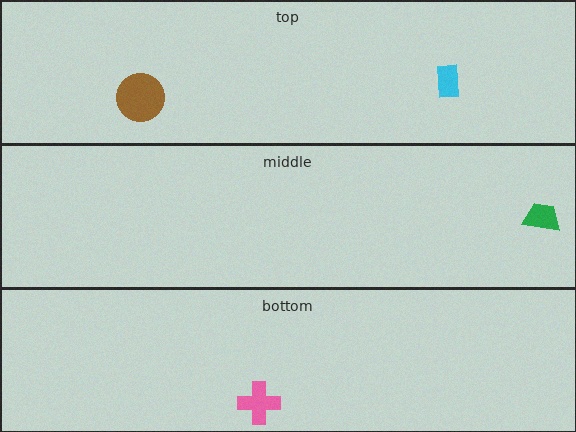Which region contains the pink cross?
The bottom region.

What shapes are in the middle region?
The green trapezoid.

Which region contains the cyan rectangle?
The top region.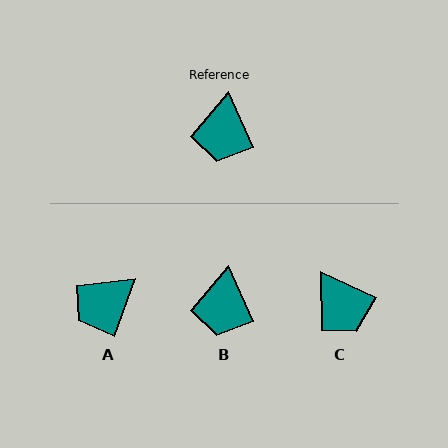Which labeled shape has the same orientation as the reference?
B.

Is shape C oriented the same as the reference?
No, it is off by about 41 degrees.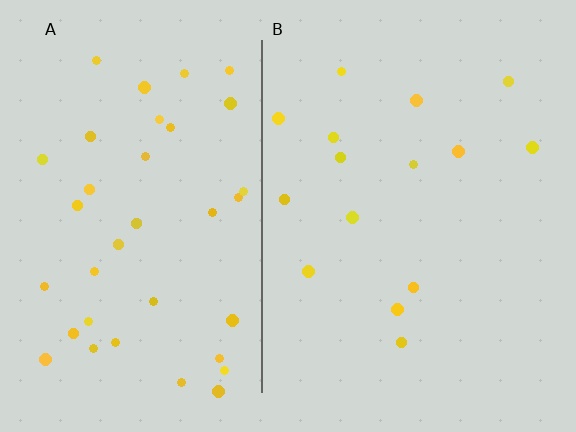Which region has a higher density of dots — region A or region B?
A (the left).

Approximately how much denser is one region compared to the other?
Approximately 2.5× — region A over region B.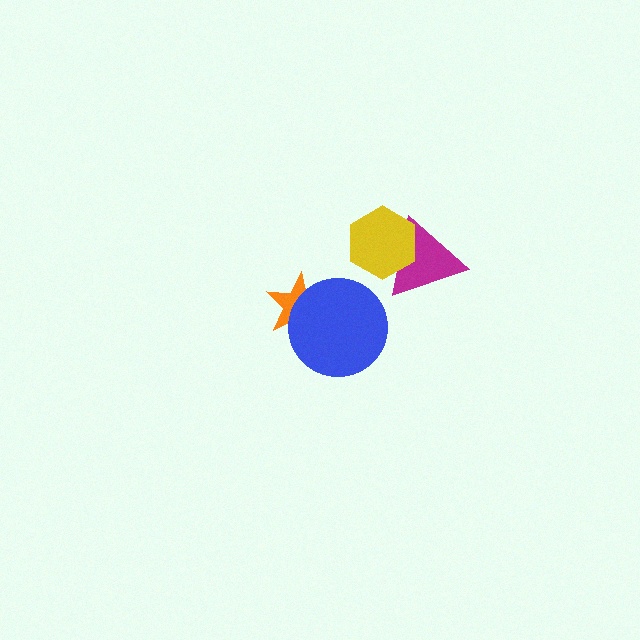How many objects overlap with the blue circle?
1 object overlaps with the blue circle.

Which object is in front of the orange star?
The blue circle is in front of the orange star.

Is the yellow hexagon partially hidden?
No, no other shape covers it.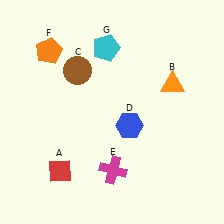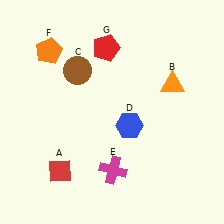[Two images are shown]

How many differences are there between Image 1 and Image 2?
There is 1 difference between the two images.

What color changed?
The pentagon (G) changed from cyan in Image 1 to red in Image 2.